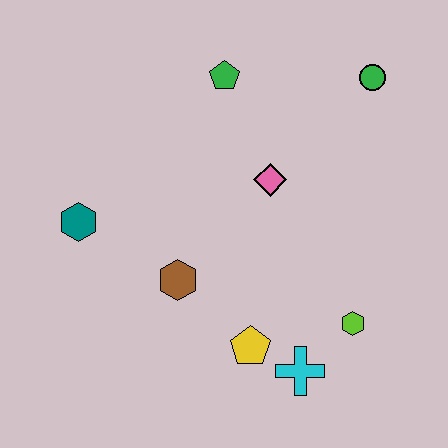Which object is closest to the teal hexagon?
The brown hexagon is closest to the teal hexagon.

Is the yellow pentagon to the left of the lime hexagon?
Yes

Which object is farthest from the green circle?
The teal hexagon is farthest from the green circle.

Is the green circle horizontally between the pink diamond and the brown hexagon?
No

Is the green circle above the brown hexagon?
Yes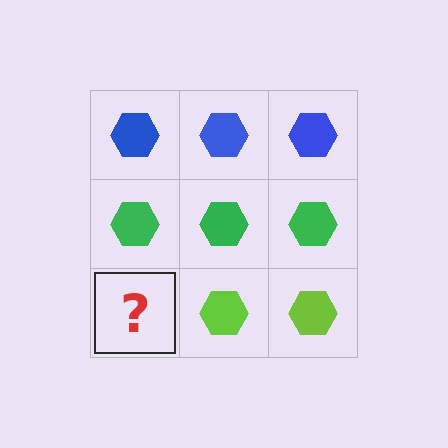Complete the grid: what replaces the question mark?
The question mark should be replaced with a lime hexagon.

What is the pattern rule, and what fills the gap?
The rule is that each row has a consistent color. The gap should be filled with a lime hexagon.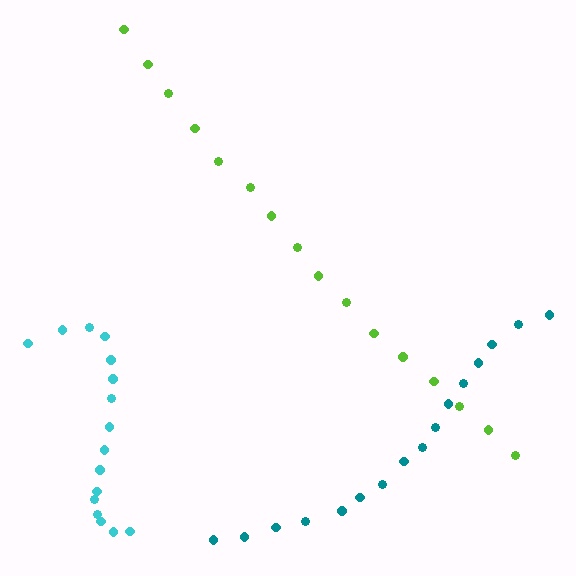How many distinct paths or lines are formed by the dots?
There are 3 distinct paths.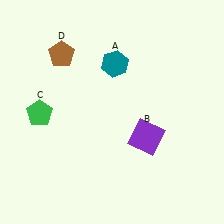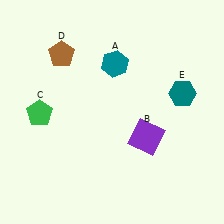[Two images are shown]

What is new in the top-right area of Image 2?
A teal hexagon (E) was added in the top-right area of Image 2.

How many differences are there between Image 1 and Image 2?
There is 1 difference between the two images.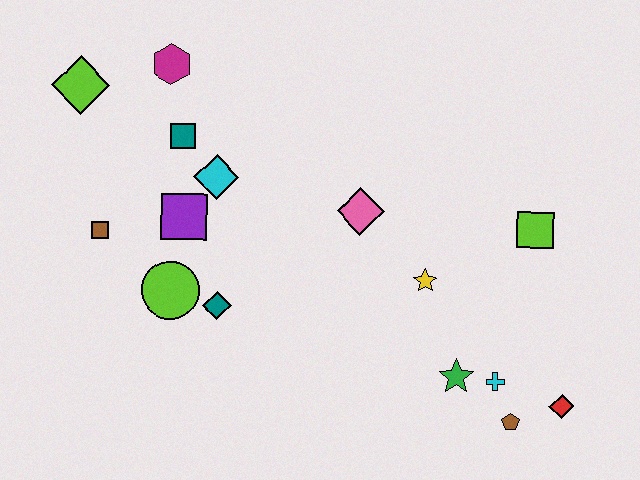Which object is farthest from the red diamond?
The lime diamond is farthest from the red diamond.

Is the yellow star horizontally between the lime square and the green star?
No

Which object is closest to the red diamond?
The brown pentagon is closest to the red diamond.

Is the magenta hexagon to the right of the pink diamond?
No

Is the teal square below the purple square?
No